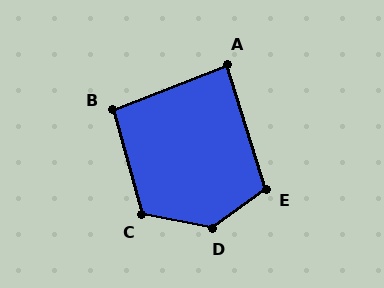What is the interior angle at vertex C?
Approximately 117 degrees (obtuse).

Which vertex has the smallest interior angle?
A, at approximately 86 degrees.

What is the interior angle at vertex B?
Approximately 96 degrees (obtuse).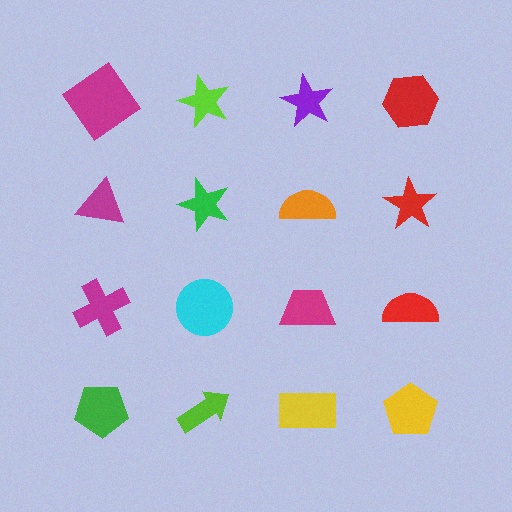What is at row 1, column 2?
A lime star.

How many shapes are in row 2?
4 shapes.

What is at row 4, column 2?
A lime arrow.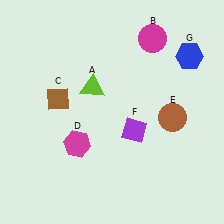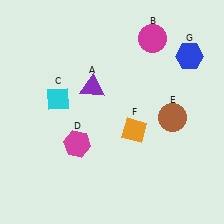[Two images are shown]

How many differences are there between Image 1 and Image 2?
There are 3 differences between the two images.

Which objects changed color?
A changed from lime to purple. C changed from brown to cyan. F changed from purple to orange.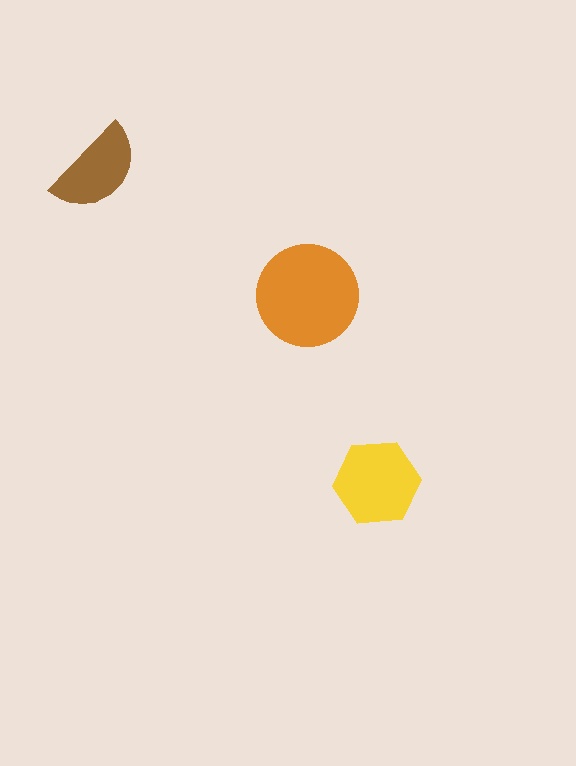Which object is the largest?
The orange circle.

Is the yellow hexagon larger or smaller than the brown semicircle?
Larger.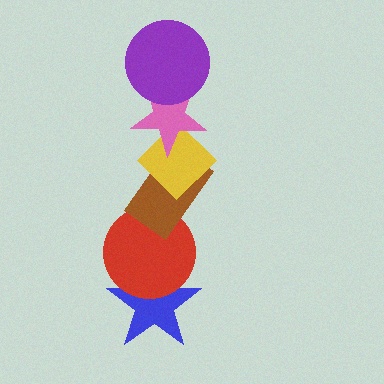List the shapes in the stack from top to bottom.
From top to bottom: the purple circle, the pink star, the yellow diamond, the brown rectangle, the red circle, the blue star.